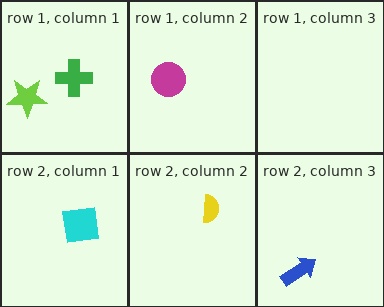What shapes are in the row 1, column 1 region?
The lime star, the green cross.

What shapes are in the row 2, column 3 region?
The blue arrow.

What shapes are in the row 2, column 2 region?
The yellow semicircle.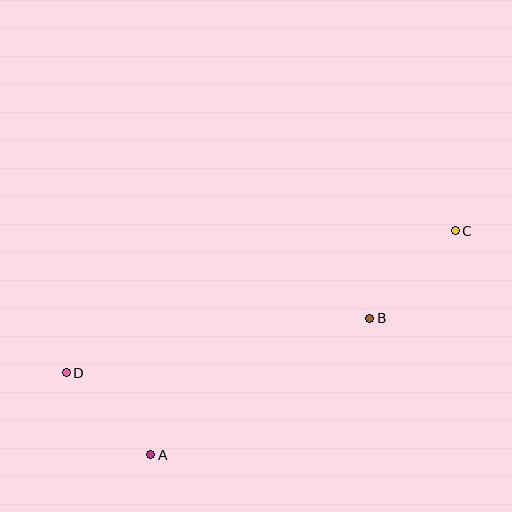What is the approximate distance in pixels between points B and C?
The distance between B and C is approximately 122 pixels.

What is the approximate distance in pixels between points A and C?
The distance between A and C is approximately 378 pixels.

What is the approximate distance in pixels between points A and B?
The distance between A and B is approximately 258 pixels.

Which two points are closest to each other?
Points A and D are closest to each other.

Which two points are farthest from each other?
Points C and D are farthest from each other.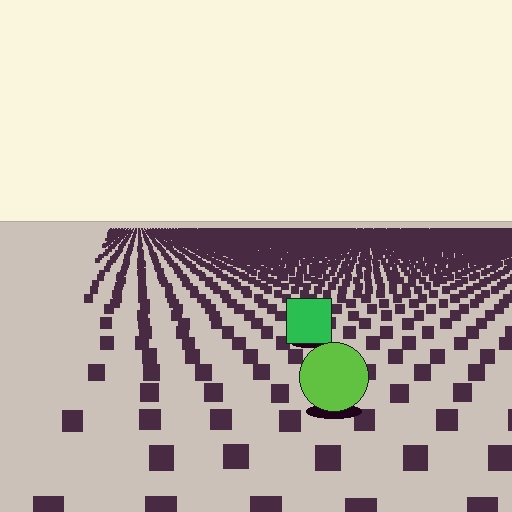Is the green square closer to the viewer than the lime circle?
No. The lime circle is closer — you can tell from the texture gradient: the ground texture is coarser near it.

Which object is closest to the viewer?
The lime circle is closest. The texture marks near it are larger and more spread out.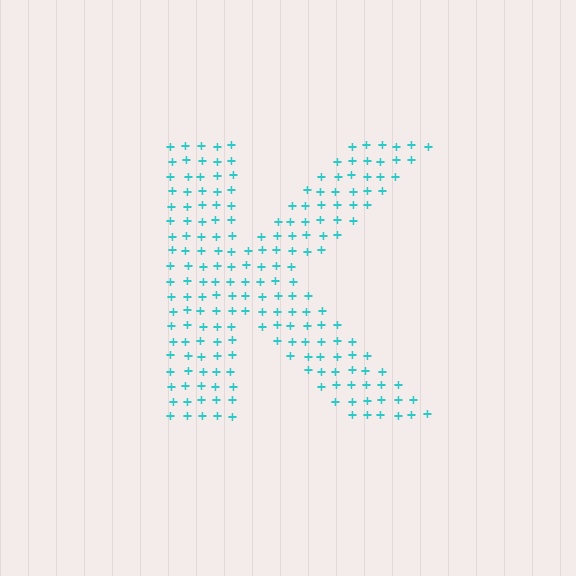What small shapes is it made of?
It is made of small plus signs.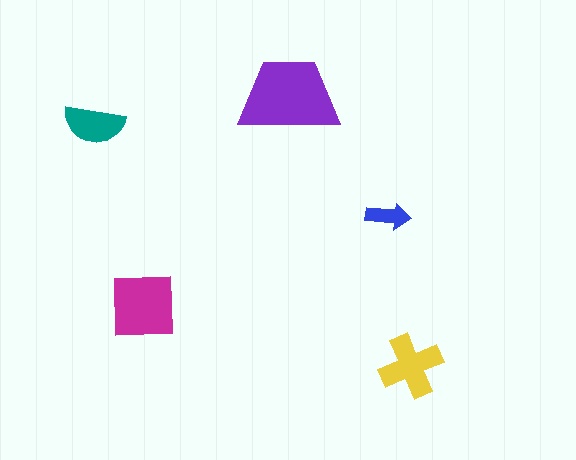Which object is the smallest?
The blue arrow.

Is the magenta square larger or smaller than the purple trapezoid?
Smaller.